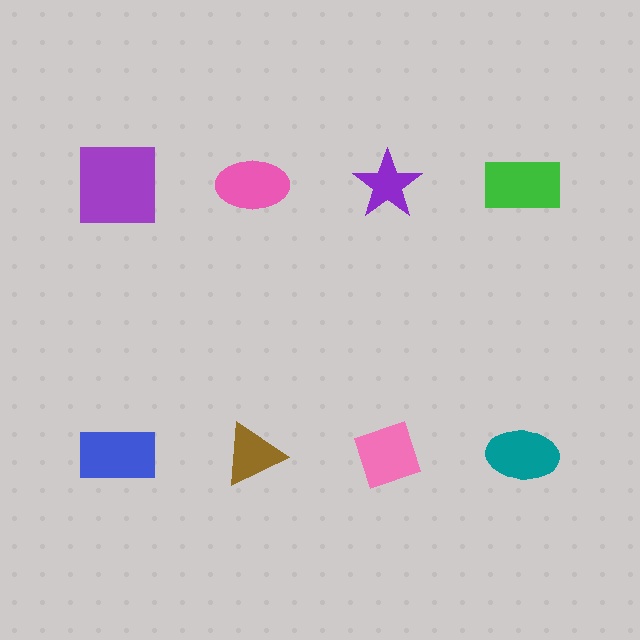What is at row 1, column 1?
A purple square.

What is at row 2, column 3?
A pink diamond.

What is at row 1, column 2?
A pink ellipse.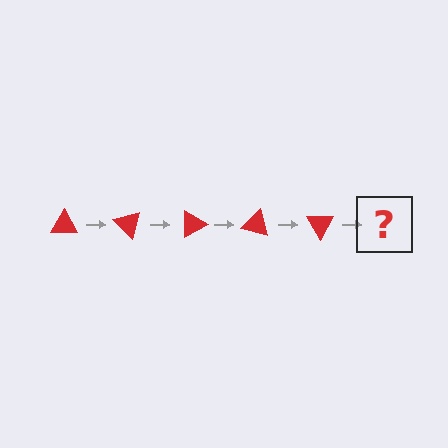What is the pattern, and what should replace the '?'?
The pattern is that the triangle rotates 45 degrees each step. The '?' should be a red triangle rotated 225 degrees.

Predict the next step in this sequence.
The next step is a red triangle rotated 225 degrees.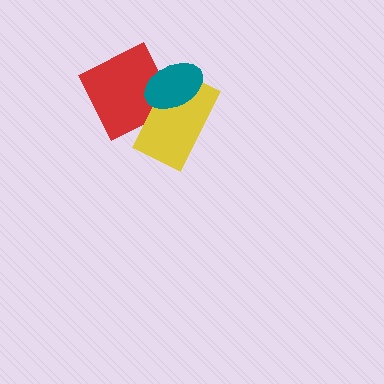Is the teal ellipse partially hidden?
No, no other shape covers it.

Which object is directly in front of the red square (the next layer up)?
The yellow rectangle is directly in front of the red square.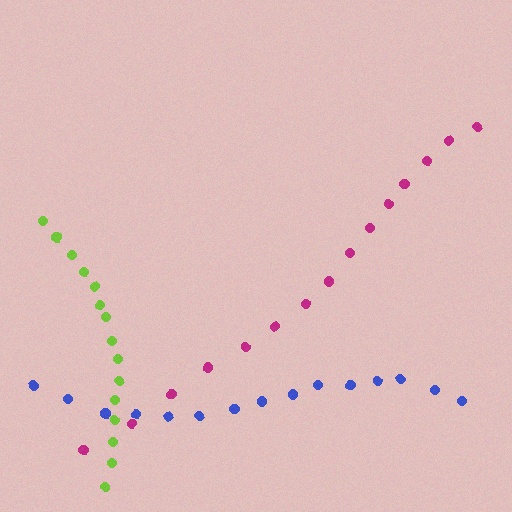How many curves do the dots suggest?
There are 3 distinct paths.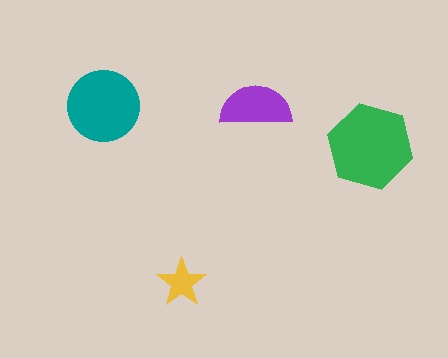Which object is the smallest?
The yellow star.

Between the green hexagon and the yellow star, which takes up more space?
The green hexagon.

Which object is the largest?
The green hexagon.